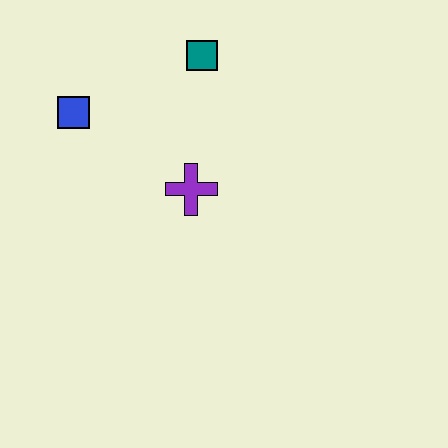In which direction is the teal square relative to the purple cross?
The teal square is above the purple cross.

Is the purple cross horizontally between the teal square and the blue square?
Yes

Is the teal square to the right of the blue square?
Yes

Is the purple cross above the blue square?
No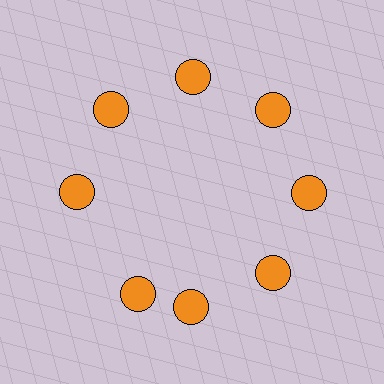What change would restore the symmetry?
The symmetry would be restored by rotating it back into even spacing with its neighbors so that all 8 circles sit at equal angles and equal distance from the center.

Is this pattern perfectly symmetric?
No. The 8 orange circles are arranged in a ring, but one element near the 8 o'clock position is rotated out of alignment along the ring, breaking the 8-fold rotational symmetry.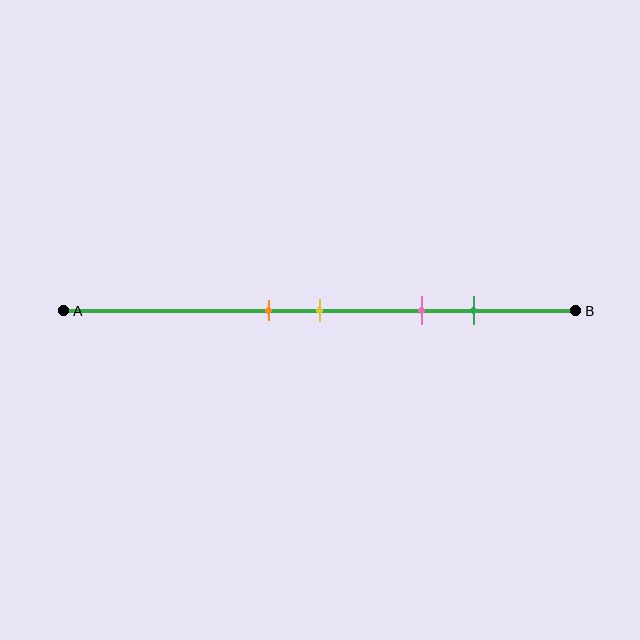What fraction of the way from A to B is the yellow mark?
The yellow mark is approximately 50% (0.5) of the way from A to B.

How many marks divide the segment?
There are 4 marks dividing the segment.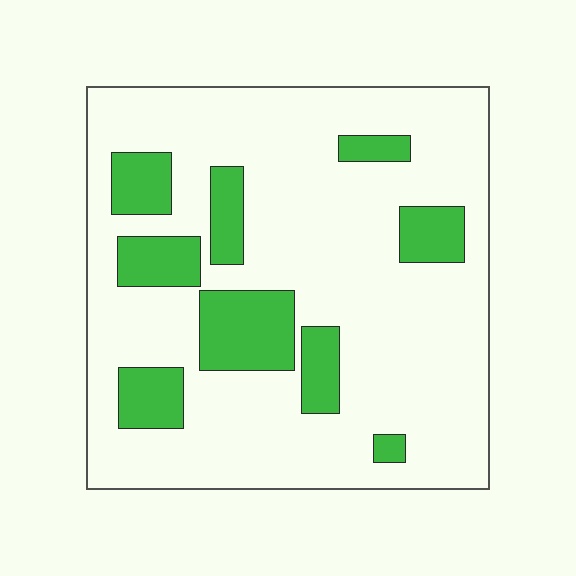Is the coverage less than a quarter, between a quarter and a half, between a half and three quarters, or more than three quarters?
Less than a quarter.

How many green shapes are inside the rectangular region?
9.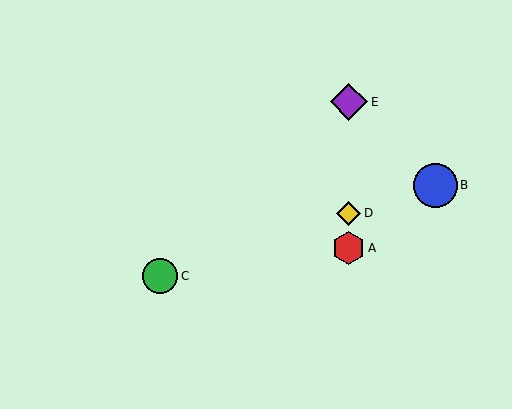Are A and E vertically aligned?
Yes, both are at x≈349.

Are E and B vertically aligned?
No, E is at x≈349 and B is at x≈435.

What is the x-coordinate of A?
Object A is at x≈349.